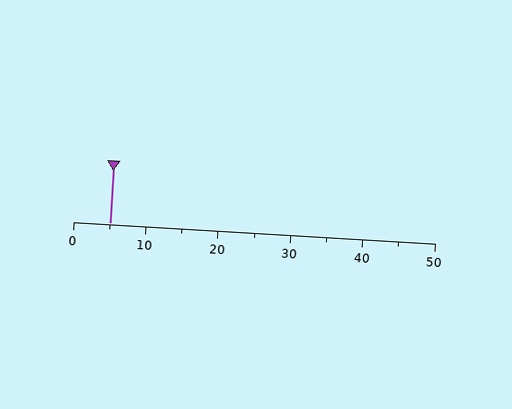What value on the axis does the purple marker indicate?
The marker indicates approximately 5.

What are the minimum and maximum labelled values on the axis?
The axis runs from 0 to 50.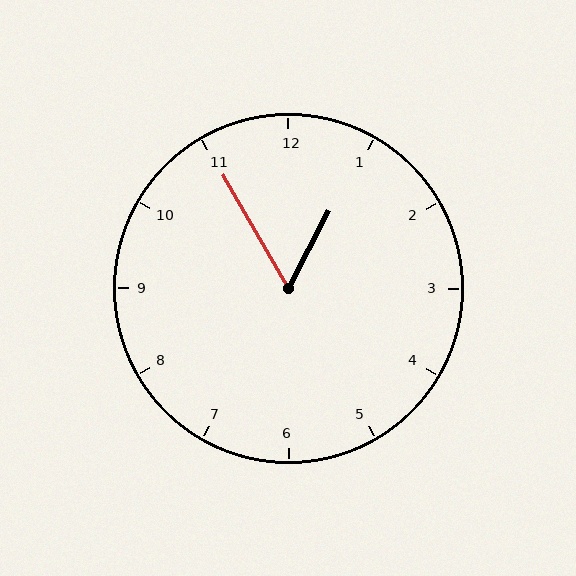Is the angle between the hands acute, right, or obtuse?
It is acute.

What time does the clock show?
12:55.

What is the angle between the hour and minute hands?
Approximately 58 degrees.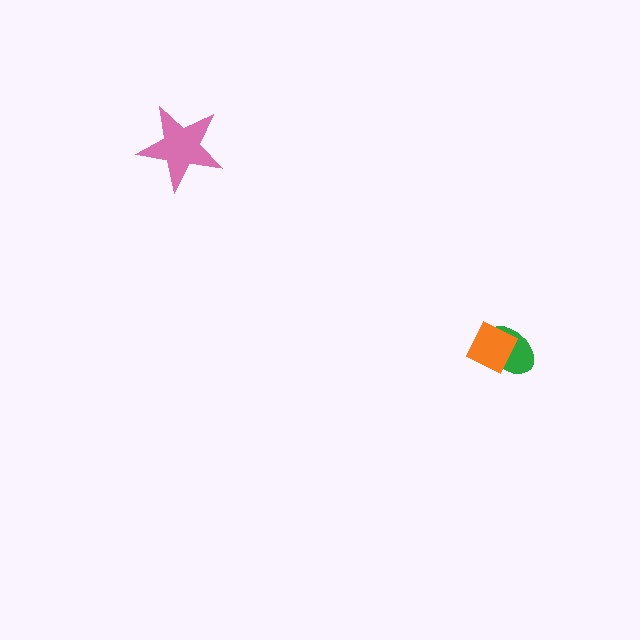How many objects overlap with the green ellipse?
1 object overlaps with the green ellipse.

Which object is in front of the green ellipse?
The orange diamond is in front of the green ellipse.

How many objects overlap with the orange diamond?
1 object overlaps with the orange diamond.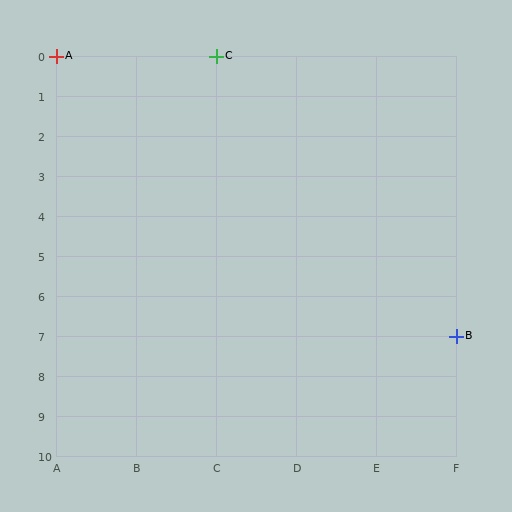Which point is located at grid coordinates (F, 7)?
Point B is at (F, 7).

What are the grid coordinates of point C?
Point C is at grid coordinates (C, 0).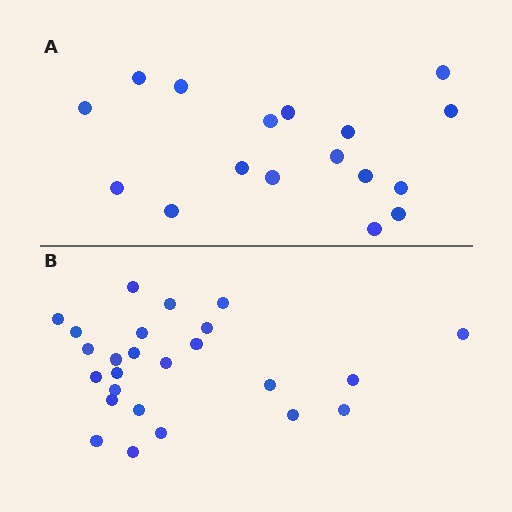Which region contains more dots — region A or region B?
Region B (the bottom region) has more dots.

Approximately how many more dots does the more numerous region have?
Region B has roughly 8 or so more dots than region A.